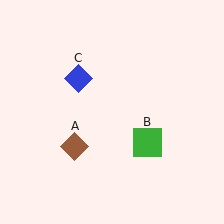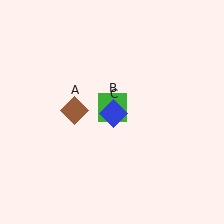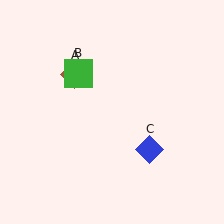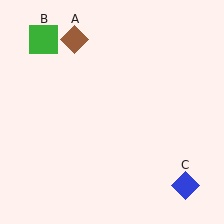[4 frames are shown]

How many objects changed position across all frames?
3 objects changed position: brown diamond (object A), green square (object B), blue diamond (object C).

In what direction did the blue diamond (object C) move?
The blue diamond (object C) moved down and to the right.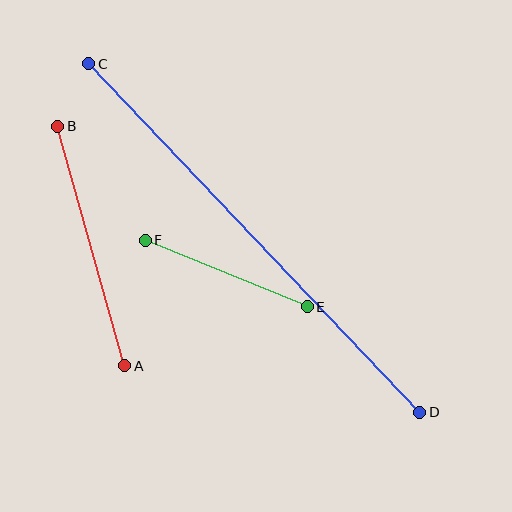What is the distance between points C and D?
The distance is approximately 480 pixels.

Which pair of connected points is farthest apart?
Points C and D are farthest apart.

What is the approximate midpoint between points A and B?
The midpoint is at approximately (91, 246) pixels.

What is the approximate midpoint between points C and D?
The midpoint is at approximately (254, 238) pixels.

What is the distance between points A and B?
The distance is approximately 249 pixels.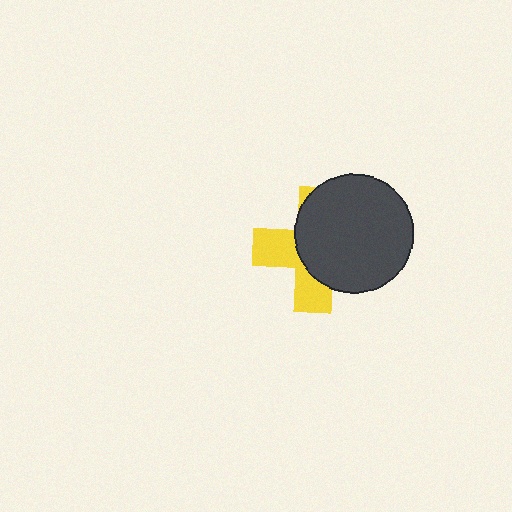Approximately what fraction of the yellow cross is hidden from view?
Roughly 60% of the yellow cross is hidden behind the dark gray circle.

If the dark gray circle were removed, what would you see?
You would see the complete yellow cross.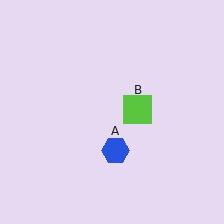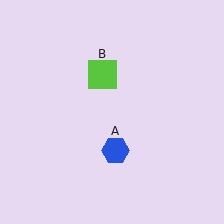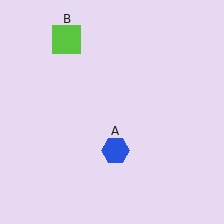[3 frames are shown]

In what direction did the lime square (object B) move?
The lime square (object B) moved up and to the left.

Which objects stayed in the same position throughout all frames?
Blue hexagon (object A) remained stationary.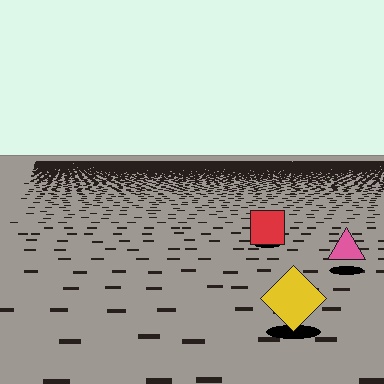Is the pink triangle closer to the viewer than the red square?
Yes. The pink triangle is closer — you can tell from the texture gradient: the ground texture is coarser near it.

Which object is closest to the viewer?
The yellow diamond is closest. The texture marks near it are larger and more spread out.